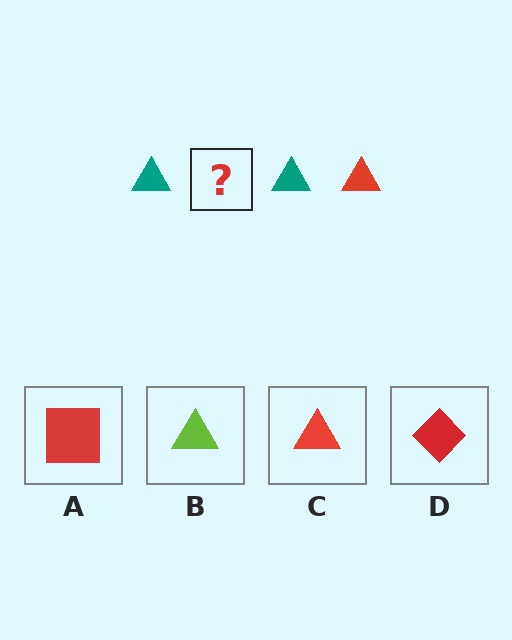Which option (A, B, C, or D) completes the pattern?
C.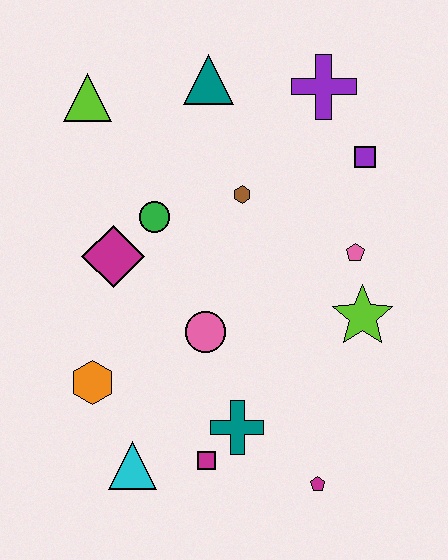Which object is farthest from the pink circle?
The purple cross is farthest from the pink circle.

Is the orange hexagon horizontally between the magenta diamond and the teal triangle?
No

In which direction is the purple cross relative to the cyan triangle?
The purple cross is above the cyan triangle.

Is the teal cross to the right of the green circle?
Yes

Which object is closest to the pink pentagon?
The lime star is closest to the pink pentagon.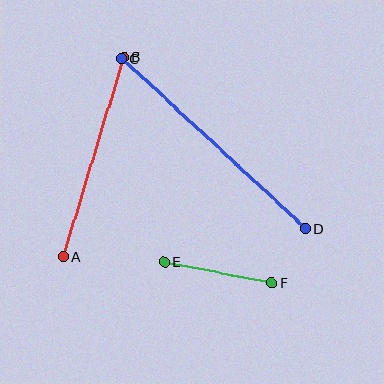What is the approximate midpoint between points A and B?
The midpoint is at approximately (93, 157) pixels.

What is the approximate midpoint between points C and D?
The midpoint is at approximately (214, 143) pixels.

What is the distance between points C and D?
The distance is approximately 251 pixels.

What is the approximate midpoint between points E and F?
The midpoint is at approximately (218, 272) pixels.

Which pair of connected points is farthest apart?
Points C and D are farthest apart.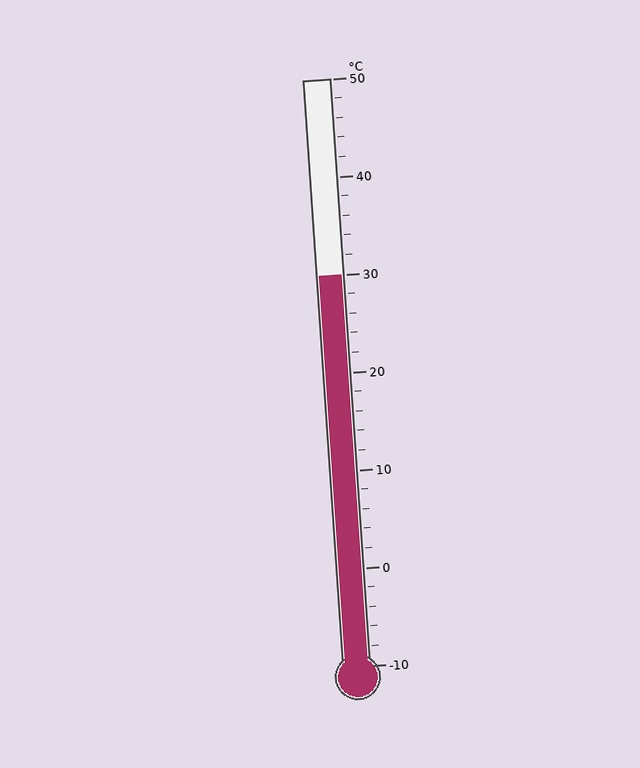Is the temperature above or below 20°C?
The temperature is above 20°C.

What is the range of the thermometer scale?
The thermometer scale ranges from -10°C to 50°C.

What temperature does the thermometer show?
The thermometer shows approximately 30°C.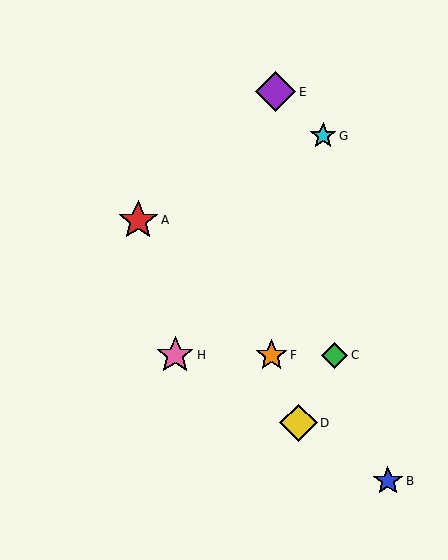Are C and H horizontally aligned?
Yes, both are at y≈355.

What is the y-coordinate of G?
Object G is at y≈136.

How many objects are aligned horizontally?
3 objects (C, F, H) are aligned horizontally.